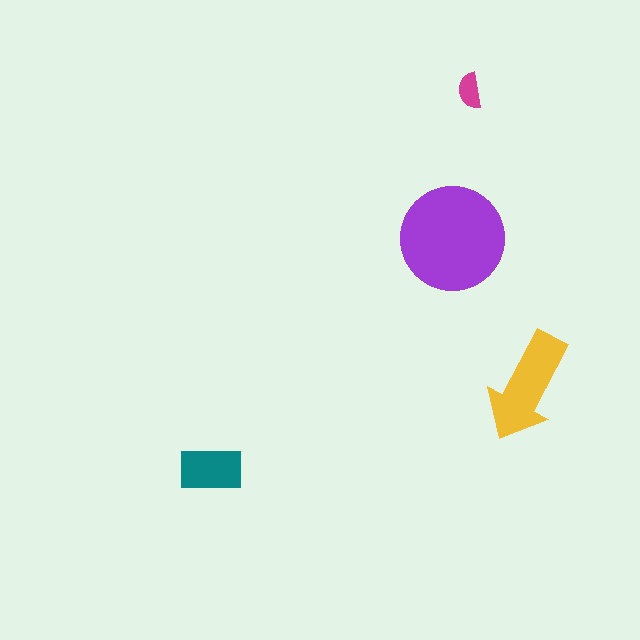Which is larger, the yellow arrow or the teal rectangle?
The yellow arrow.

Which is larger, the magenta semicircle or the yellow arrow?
The yellow arrow.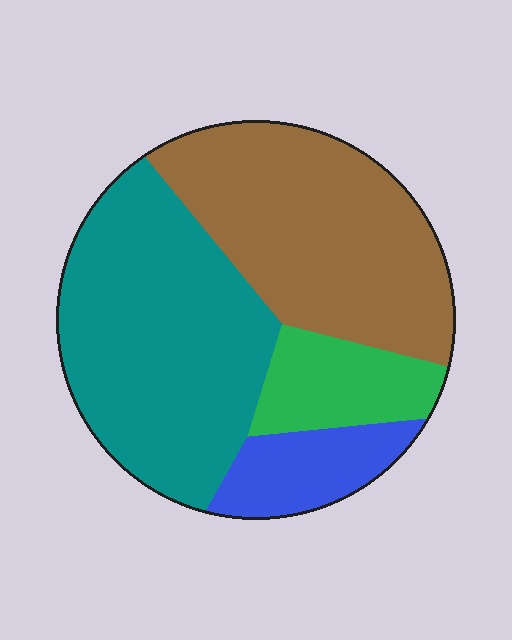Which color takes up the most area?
Teal, at roughly 40%.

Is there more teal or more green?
Teal.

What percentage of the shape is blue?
Blue takes up less than a sixth of the shape.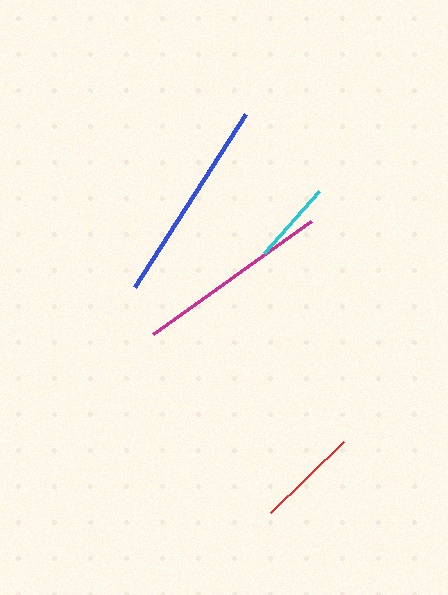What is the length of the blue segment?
The blue segment is approximately 206 pixels long.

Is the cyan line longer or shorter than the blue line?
The blue line is longer than the cyan line.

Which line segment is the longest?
The blue line is the longest at approximately 206 pixels.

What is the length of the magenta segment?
The magenta segment is approximately 194 pixels long.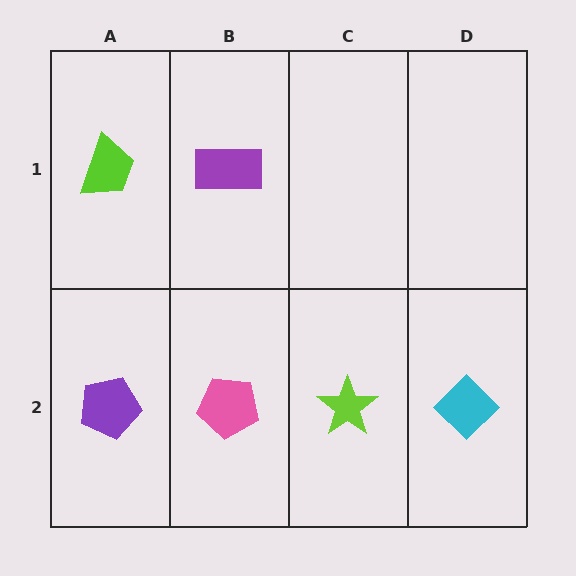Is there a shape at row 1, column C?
No, that cell is empty.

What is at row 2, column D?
A cyan diamond.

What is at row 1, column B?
A purple rectangle.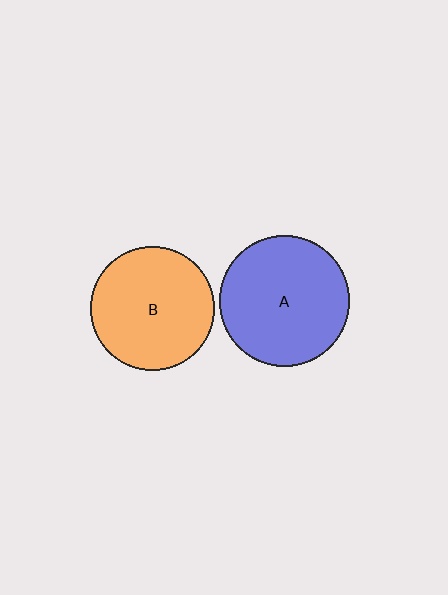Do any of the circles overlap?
No, none of the circles overlap.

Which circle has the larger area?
Circle A (blue).